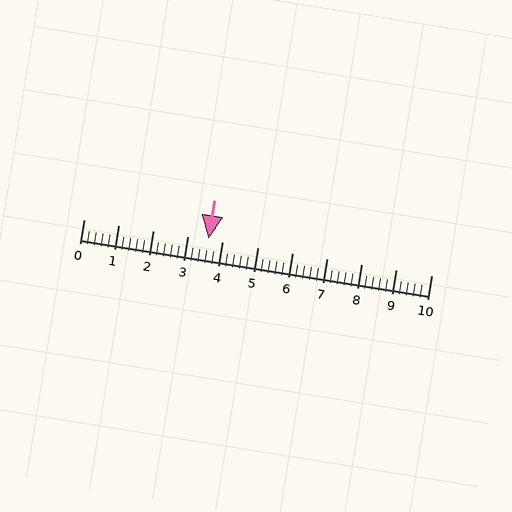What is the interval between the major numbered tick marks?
The major tick marks are spaced 1 units apart.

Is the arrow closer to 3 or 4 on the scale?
The arrow is closer to 4.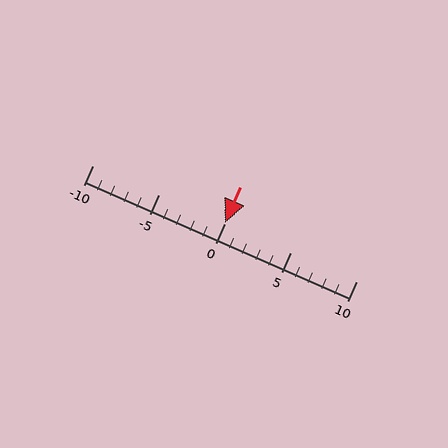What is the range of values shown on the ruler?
The ruler shows values from -10 to 10.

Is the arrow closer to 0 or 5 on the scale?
The arrow is closer to 0.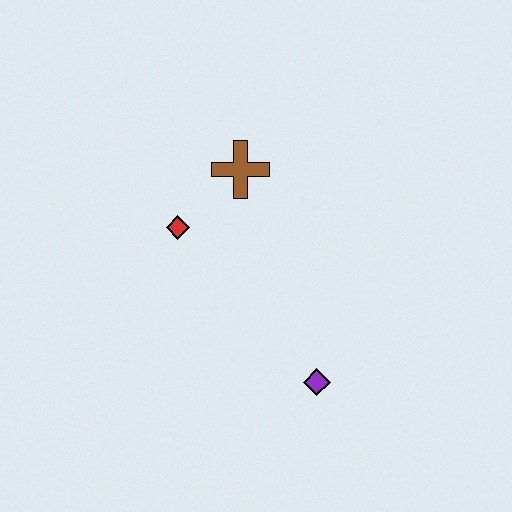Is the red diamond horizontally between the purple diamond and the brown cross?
No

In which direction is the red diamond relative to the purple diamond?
The red diamond is above the purple diamond.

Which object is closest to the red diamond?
The brown cross is closest to the red diamond.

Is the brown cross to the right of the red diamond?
Yes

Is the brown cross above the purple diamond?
Yes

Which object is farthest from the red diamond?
The purple diamond is farthest from the red diamond.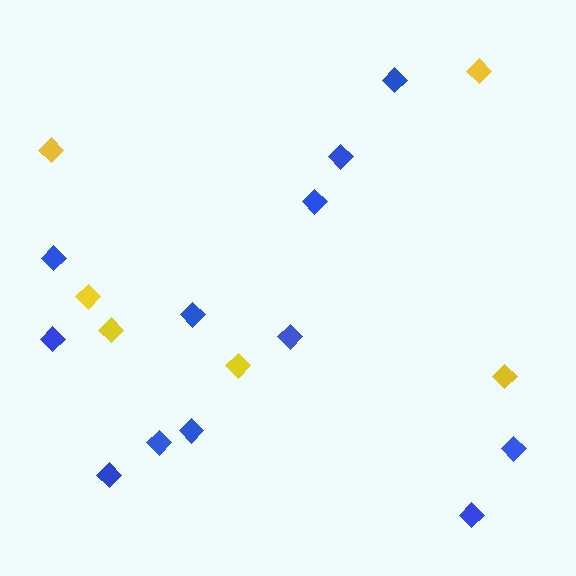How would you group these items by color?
There are 2 groups: one group of blue diamonds (12) and one group of yellow diamonds (6).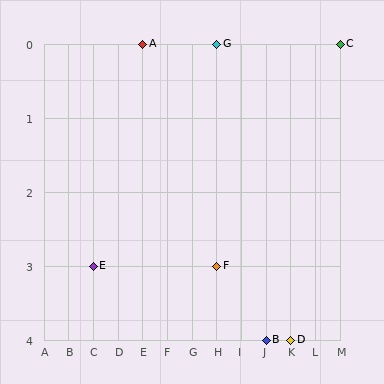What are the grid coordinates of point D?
Point D is at grid coordinates (K, 4).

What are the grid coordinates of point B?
Point B is at grid coordinates (J, 4).